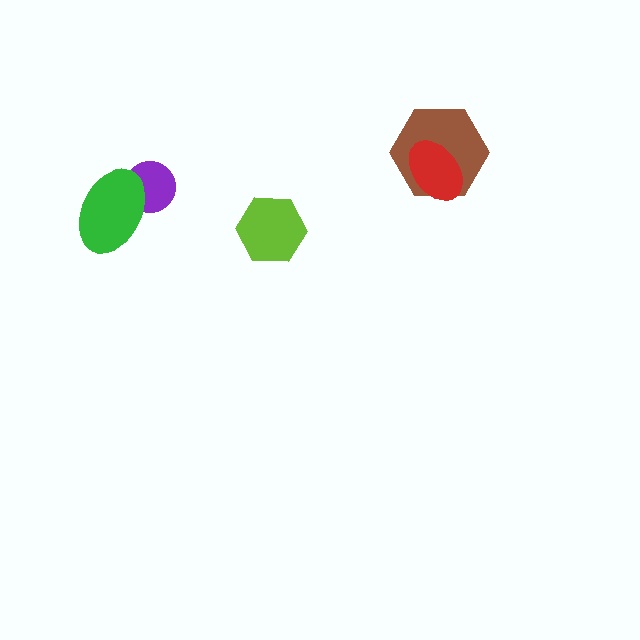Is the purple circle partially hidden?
Yes, it is partially covered by another shape.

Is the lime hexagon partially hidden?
No, no other shape covers it.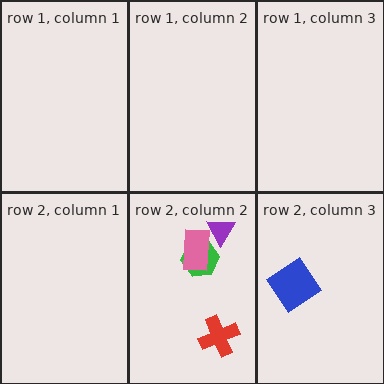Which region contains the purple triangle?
The row 2, column 2 region.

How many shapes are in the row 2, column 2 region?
4.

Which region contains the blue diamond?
The row 2, column 3 region.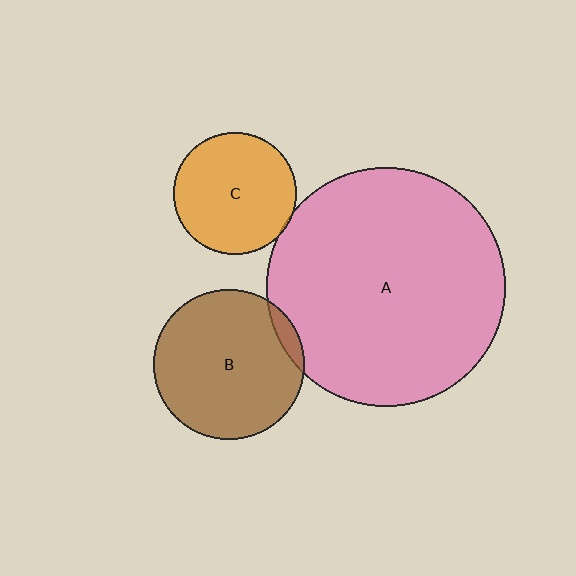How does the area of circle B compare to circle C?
Approximately 1.5 times.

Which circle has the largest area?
Circle A (pink).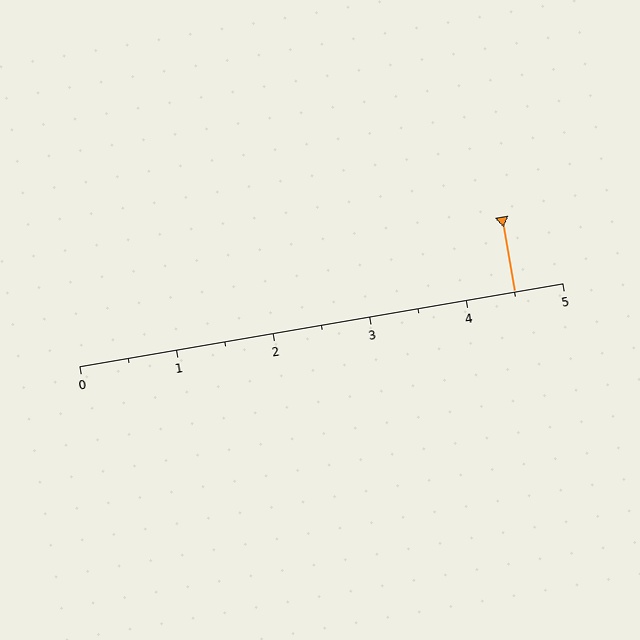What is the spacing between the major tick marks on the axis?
The major ticks are spaced 1 apart.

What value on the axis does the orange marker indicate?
The marker indicates approximately 4.5.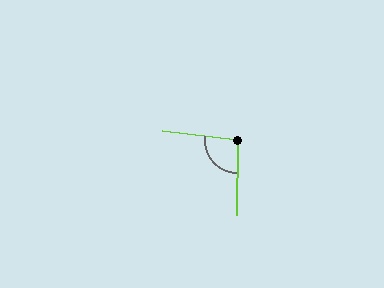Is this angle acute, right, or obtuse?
It is obtuse.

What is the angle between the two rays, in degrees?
Approximately 96 degrees.